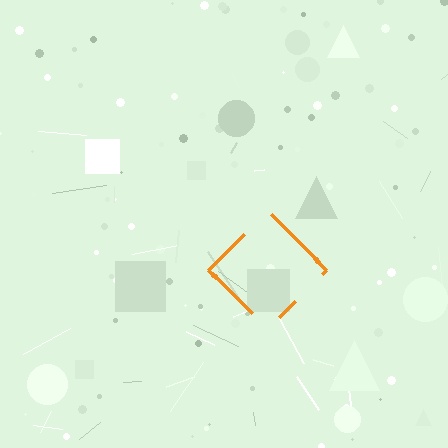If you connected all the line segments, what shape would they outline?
They would outline a diamond.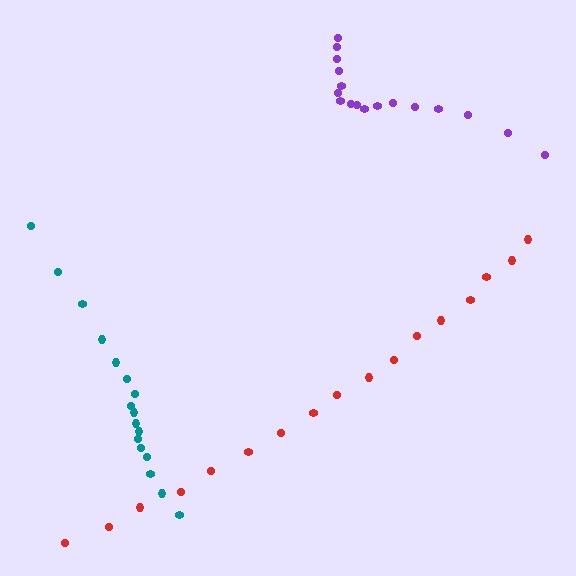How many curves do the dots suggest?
There are 3 distinct paths.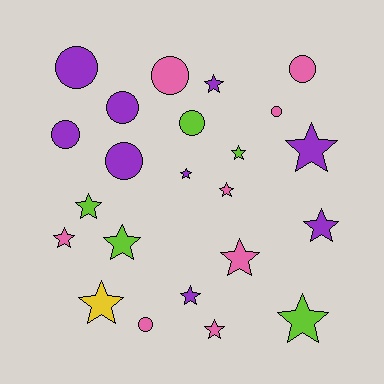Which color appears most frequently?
Purple, with 9 objects.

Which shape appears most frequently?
Star, with 14 objects.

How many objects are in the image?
There are 23 objects.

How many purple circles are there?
There are 4 purple circles.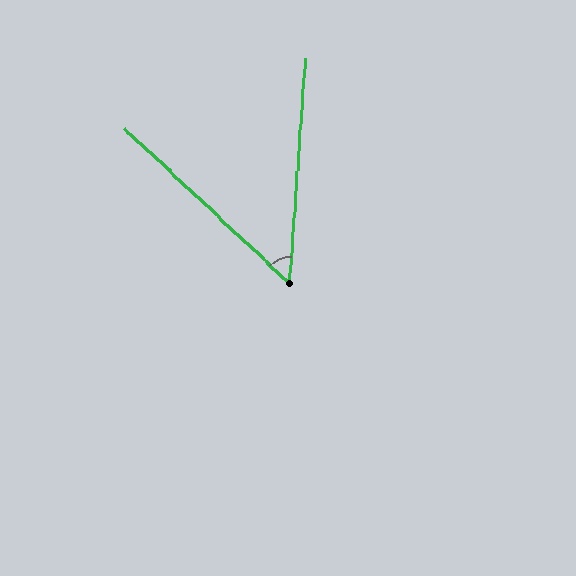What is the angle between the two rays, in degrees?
Approximately 51 degrees.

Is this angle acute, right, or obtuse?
It is acute.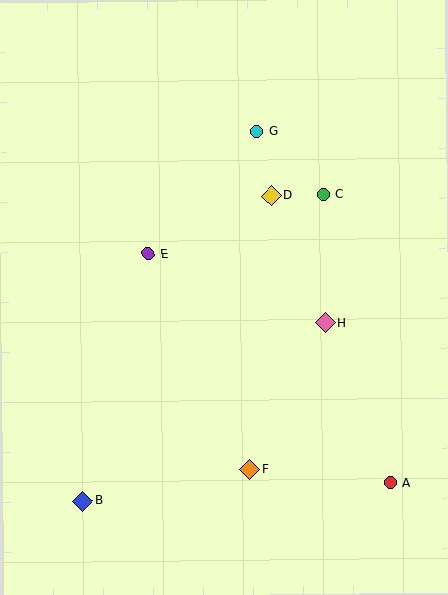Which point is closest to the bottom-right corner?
Point A is closest to the bottom-right corner.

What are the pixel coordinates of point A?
Point A is at (390, 483).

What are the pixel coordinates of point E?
Point E is at (148, 254).